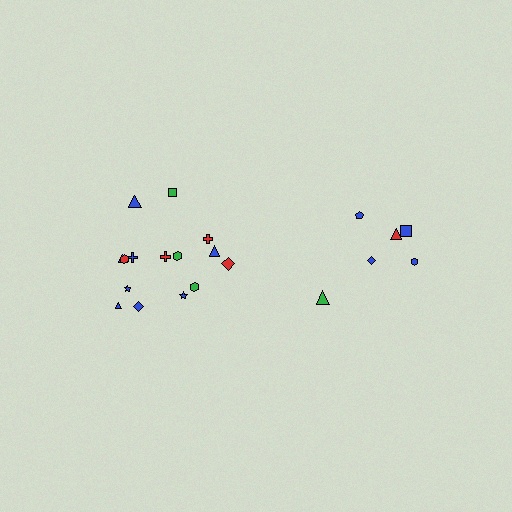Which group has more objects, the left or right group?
The left group.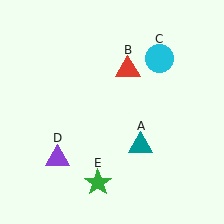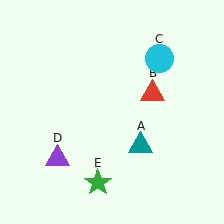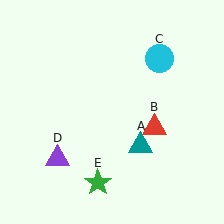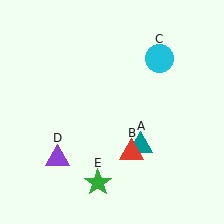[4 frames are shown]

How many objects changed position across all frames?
1 object changed position: red triangle (object B).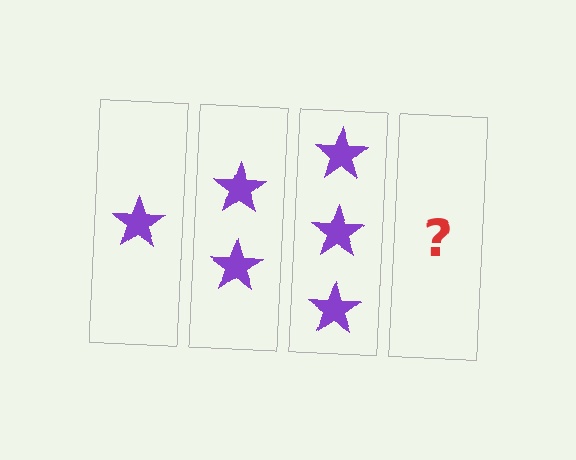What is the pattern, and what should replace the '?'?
The pattern is that each step adds one more star. The '?' should be 4 stars.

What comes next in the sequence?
The next element should be 4 stars.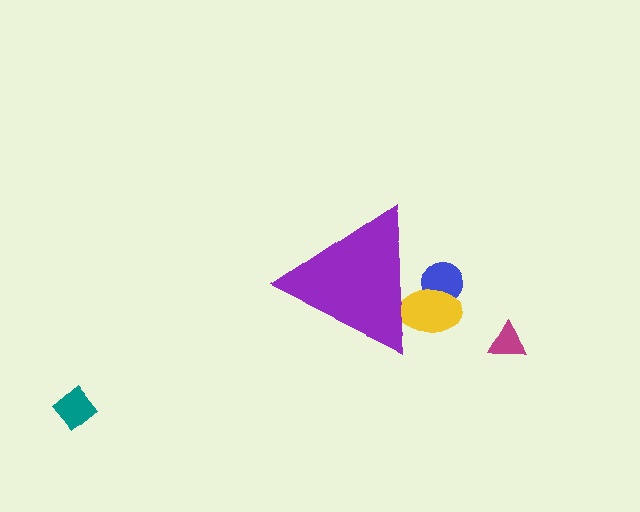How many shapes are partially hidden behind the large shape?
2 shapes are partially hidden.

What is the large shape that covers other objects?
A purple triangle.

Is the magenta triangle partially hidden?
No, the magenta triangle is fully visible.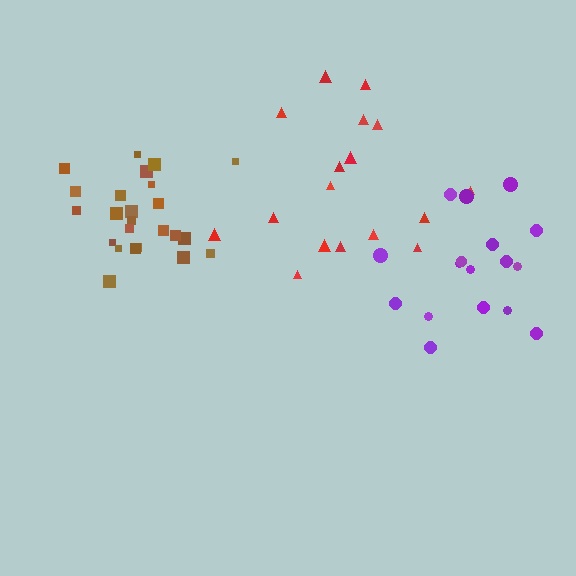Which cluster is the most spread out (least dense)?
Red.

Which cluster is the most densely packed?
Brown.